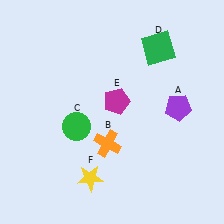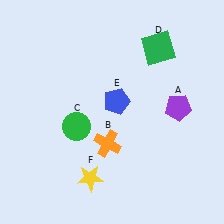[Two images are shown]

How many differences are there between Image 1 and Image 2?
There is 1 difference between the two images.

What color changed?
The pentagon (E) changed from magenta in Image 1 to blue in Image 2.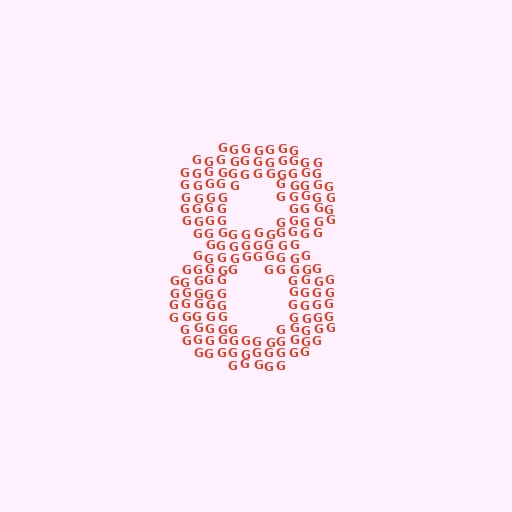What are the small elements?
The small elements are letter G's.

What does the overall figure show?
The overall figure shows the digit 8.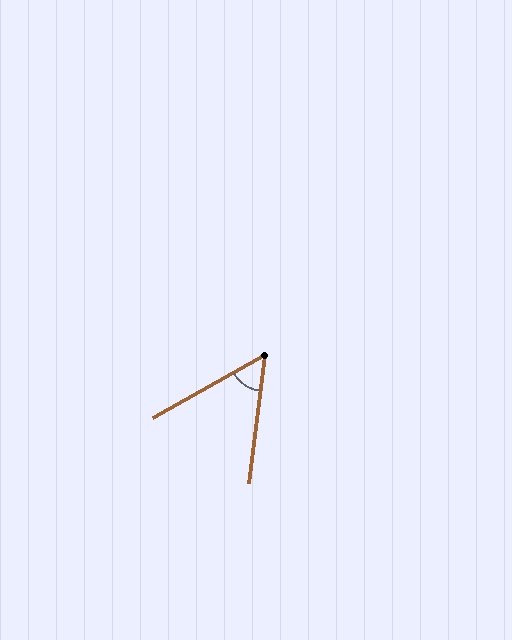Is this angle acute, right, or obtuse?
It is acute.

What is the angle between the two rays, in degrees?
Approximately 54 degrees.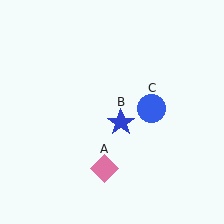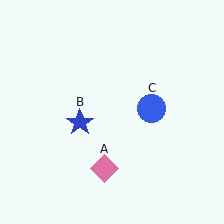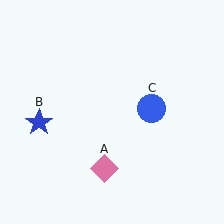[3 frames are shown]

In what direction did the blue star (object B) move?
The blue star (object B) moved left.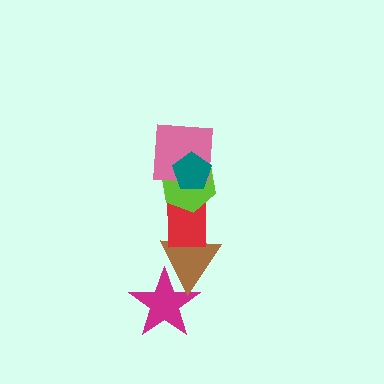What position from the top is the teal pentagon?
The teal pentagon is 1st from the top.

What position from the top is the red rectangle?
The red rectangle is 4th from the top.